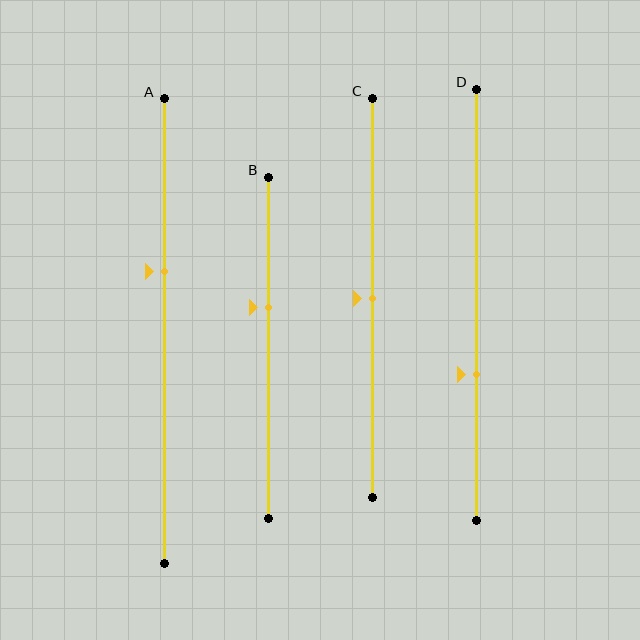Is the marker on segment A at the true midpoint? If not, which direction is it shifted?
No, the marker on segment A is shifted upward by about 13% of the segment length.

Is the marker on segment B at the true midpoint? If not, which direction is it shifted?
No, the marker on segment B is shifted upward by about 12% of the segment length.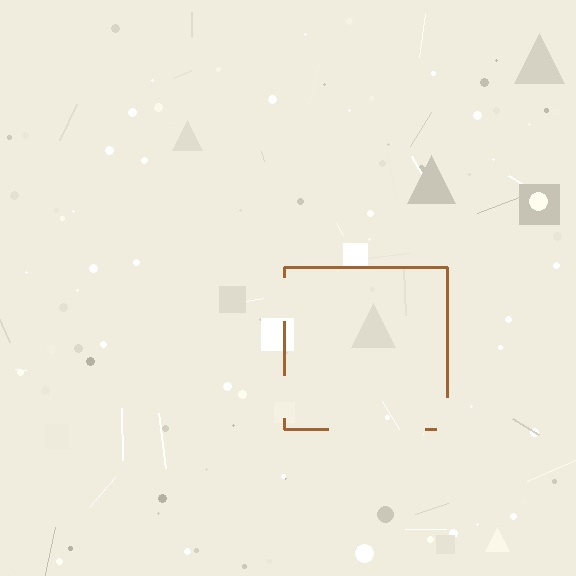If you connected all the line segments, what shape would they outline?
They would outline a square.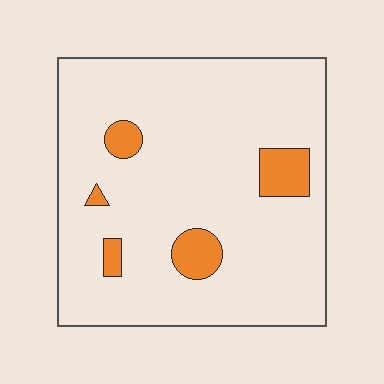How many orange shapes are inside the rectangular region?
5.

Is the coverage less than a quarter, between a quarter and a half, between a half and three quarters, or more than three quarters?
Less than a quarter.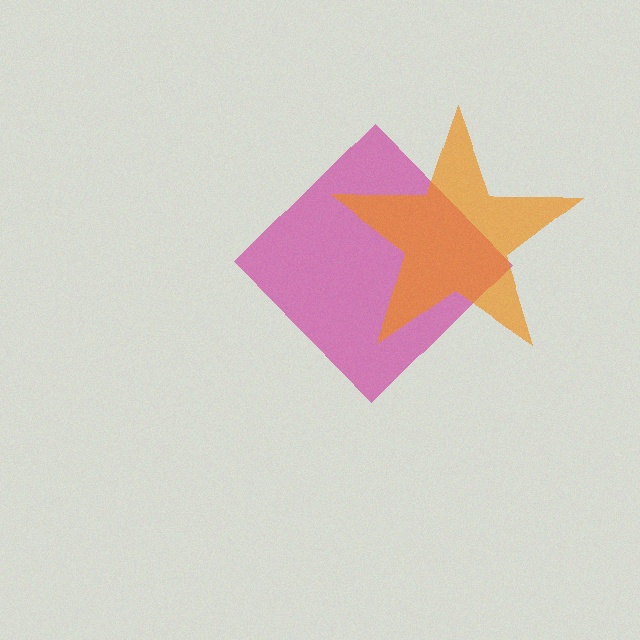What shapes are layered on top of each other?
The layered shapes are: a magenta diamond, an orange star.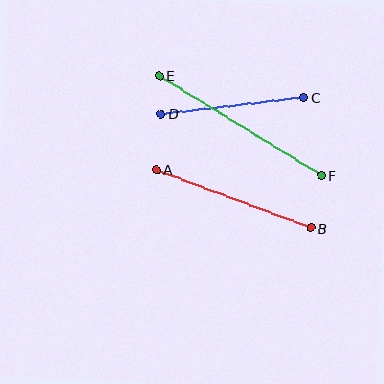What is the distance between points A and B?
The distance is approximately 166 pixels.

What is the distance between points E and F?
The distance is approximately 190 pixels.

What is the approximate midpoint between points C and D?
The midpoint is at approximately (233, 106) pixels.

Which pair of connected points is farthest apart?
Points E and F are farthest apart.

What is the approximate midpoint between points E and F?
The midpoint is at approximately (240, 126) pixels.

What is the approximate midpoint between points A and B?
The midpoint is at approximately (233, 199) pixels.